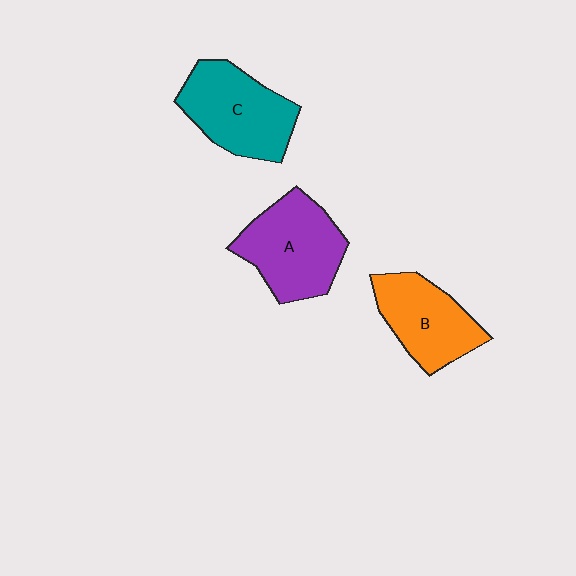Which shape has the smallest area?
Shape B (orange).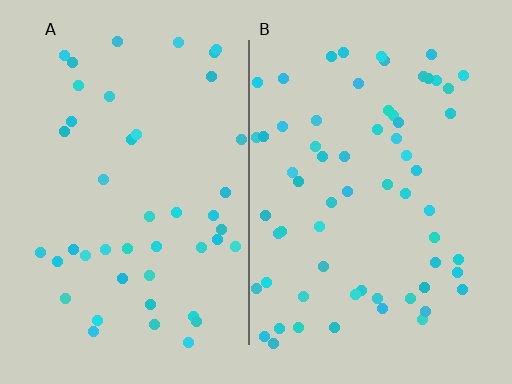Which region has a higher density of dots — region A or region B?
B (the right).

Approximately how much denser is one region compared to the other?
Approximately 1.4× — region B over region A.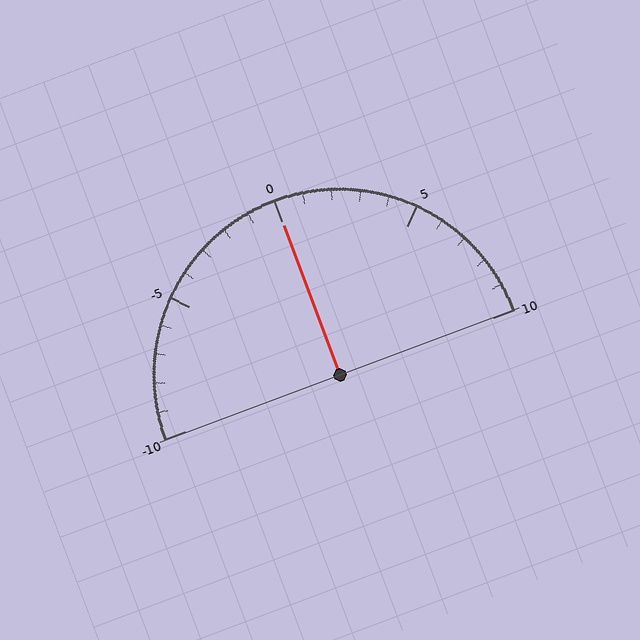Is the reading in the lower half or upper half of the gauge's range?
The reading is in the upper half of the range (-10 to 10).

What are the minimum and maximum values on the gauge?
The gauge ranges from -10 to 10.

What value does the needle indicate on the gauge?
The needle indicates approximately 0.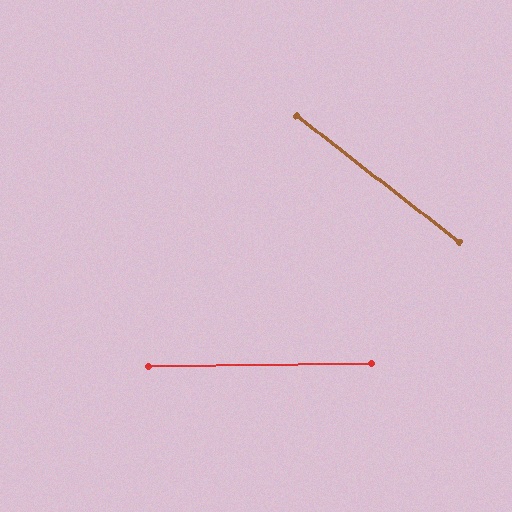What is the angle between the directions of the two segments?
Approximately 39 degrees.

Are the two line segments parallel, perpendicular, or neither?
Neither parallel nor perpendicular — they differ by about 39°.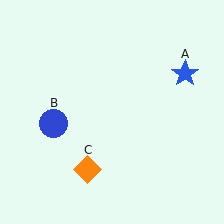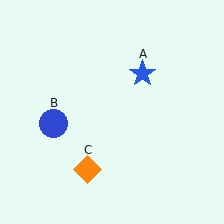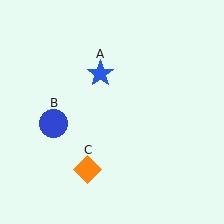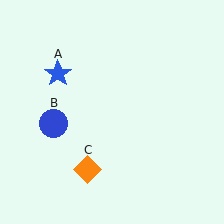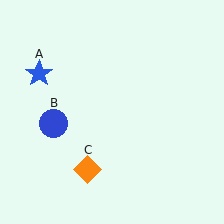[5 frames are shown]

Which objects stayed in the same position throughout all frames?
Blue circle (object B) and orange diamond (object C) remained stationary.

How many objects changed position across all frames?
1 object changed position: blue star (object A).